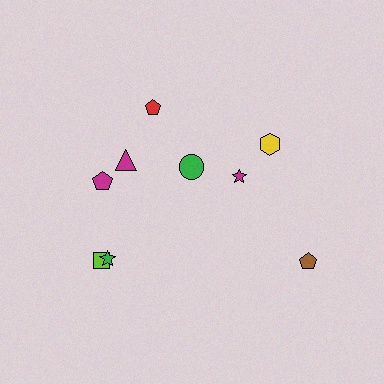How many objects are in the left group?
There are 6 objects.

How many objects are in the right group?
There are 3 objects.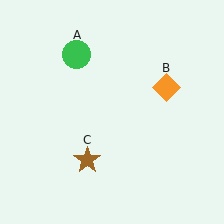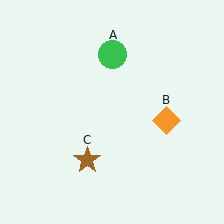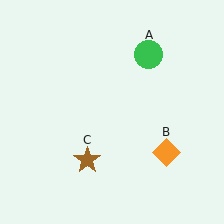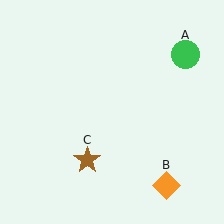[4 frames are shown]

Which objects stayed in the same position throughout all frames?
Brown star (object C) remained stationary.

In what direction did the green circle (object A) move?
The green circle (object A) moved right.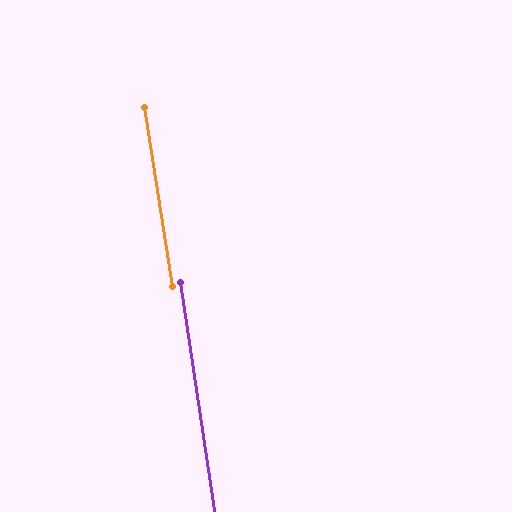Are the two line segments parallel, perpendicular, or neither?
Parallel — their directions differ by only 0.5°.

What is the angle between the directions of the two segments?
Approximately 1 degree.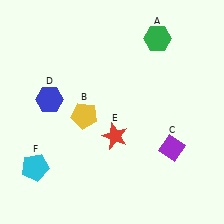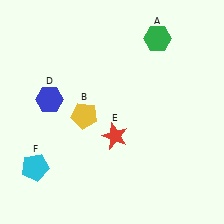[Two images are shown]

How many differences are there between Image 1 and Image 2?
There is 1 difference between the two images.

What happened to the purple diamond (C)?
The purple diamond (C) was removed in Image 2. It was in the bottom-right area of Image 1.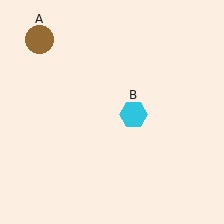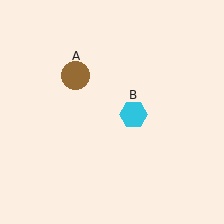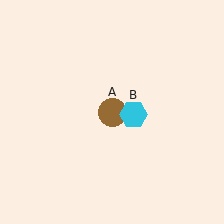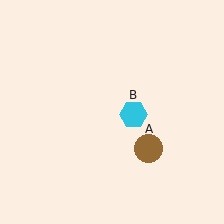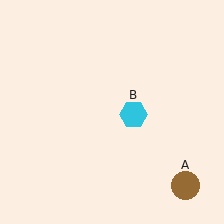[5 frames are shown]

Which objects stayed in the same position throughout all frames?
Cyan hexagon (object B) remained stationary.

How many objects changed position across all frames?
1 object changed position: brown circle (object A).